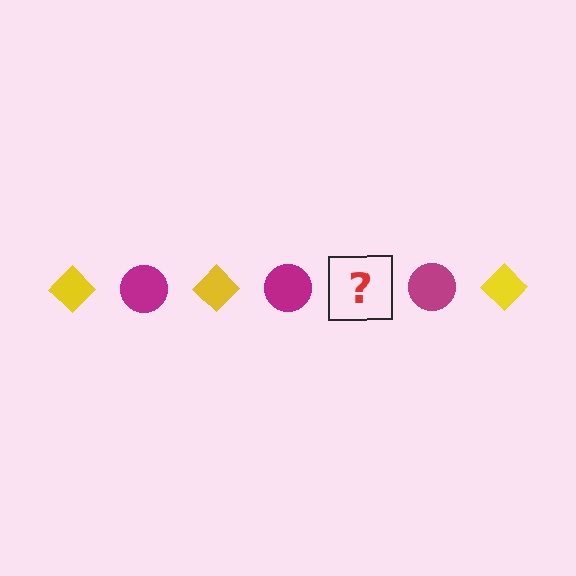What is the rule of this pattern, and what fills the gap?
The rule is that the pattern alternates between yellow diamond and magenta circle. The gap should be filled with a yellow diamond.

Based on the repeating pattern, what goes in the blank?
The blank should be a yellow diamond.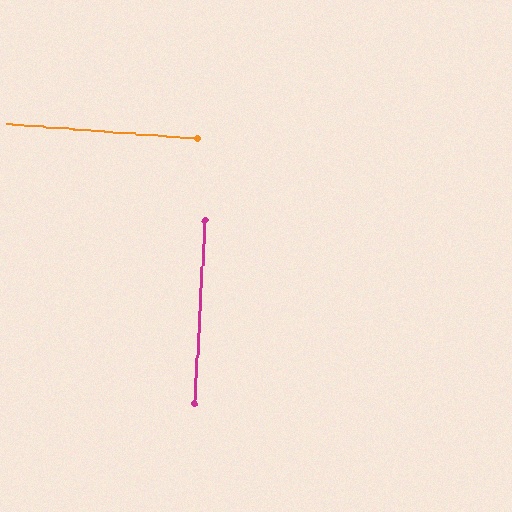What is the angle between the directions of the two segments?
Approximately 89 degrees.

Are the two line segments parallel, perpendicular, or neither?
Perpendicular — they meet at approximately 89°.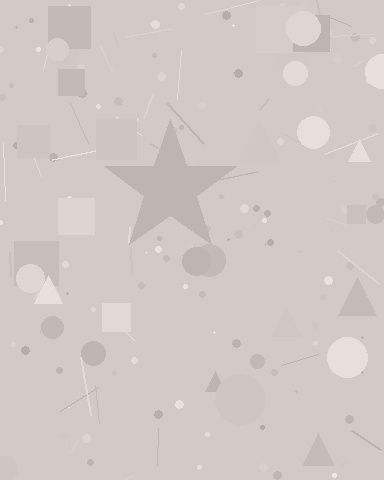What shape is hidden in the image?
A star is hidden in the image.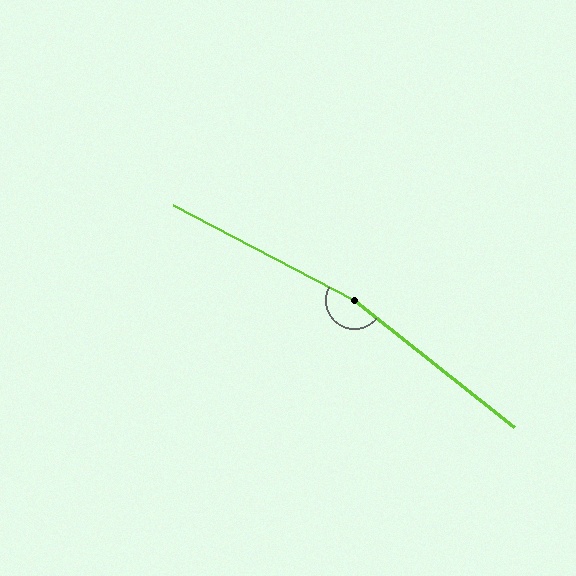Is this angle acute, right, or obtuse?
It is obtuse.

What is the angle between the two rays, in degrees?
Approximately 169 degrees.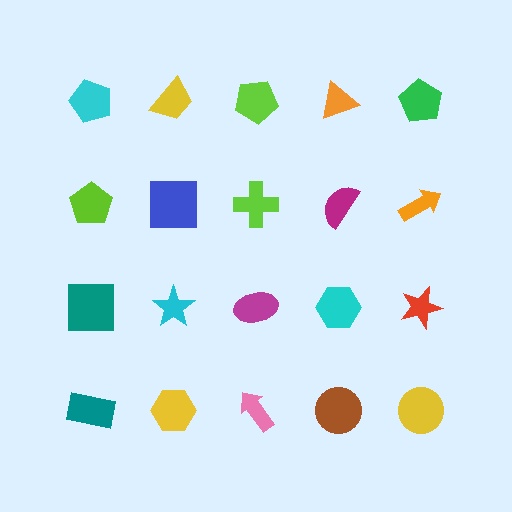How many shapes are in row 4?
5 shapes.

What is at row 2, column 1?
A lime pentagon.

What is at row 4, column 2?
A yellow hexagon.